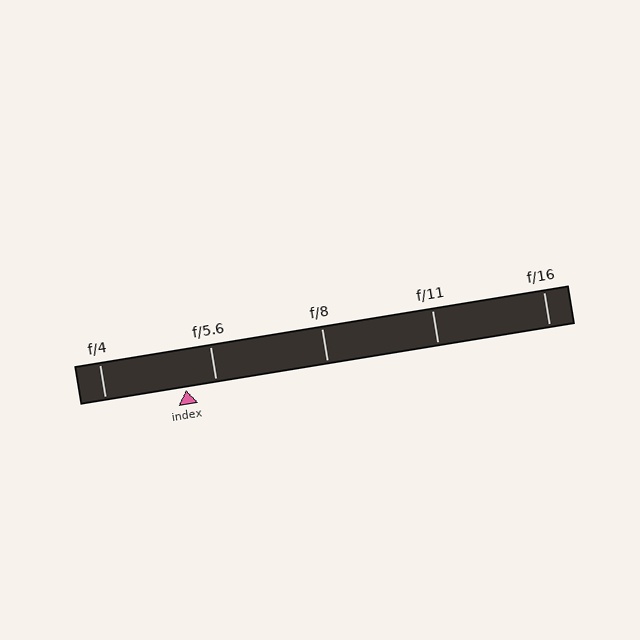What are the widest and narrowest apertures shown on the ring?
The widest aperture shown is f/4 and the narrowest is f/16.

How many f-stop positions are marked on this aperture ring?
There are 5 f-stop positions marked.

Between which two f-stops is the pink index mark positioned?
The index mark is between f/4 and f/5.6.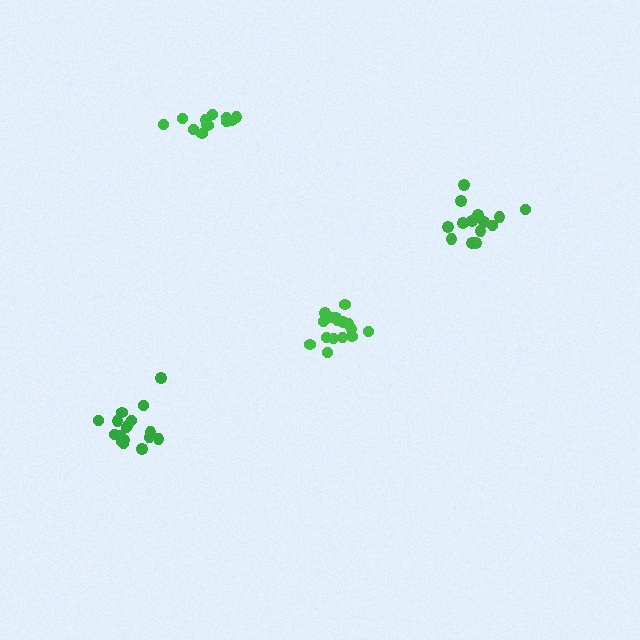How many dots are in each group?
Group 1: 17 dots, Group 2: 17 dots, Group 3: 14 dots, Group 4: 13 dots (61 total).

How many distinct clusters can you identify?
There are 4 distinct clusters.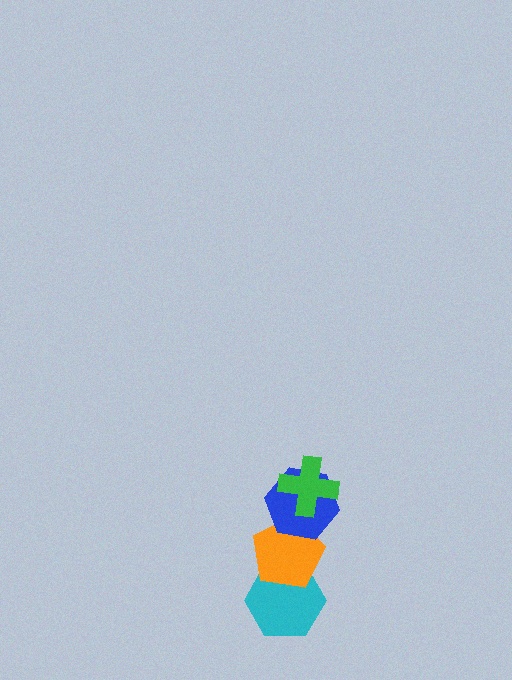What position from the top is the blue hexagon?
The blue hexagon is 2nd from the top.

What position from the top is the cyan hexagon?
The cyan hexagon is 4th from the top.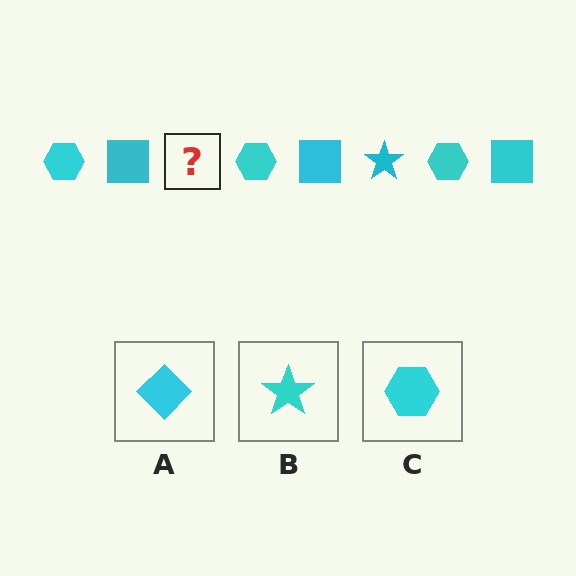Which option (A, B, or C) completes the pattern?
B.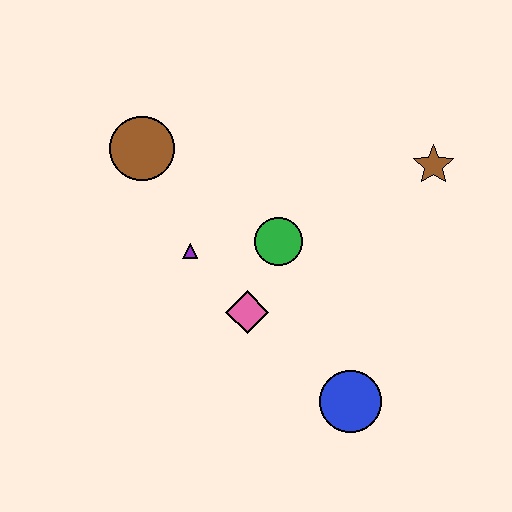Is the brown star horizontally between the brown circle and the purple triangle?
No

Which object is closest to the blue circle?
The pink diamond is closest to the blue circle.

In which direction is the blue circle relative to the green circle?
The blue circle is below the green circle.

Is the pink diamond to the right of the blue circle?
No